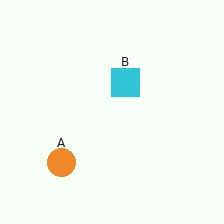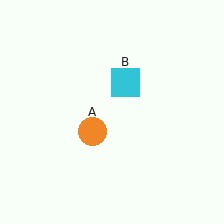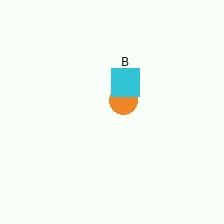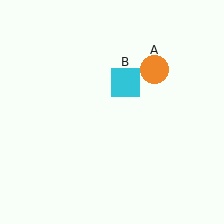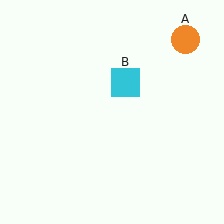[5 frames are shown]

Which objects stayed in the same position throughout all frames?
Cyan square (object B) remained stationary.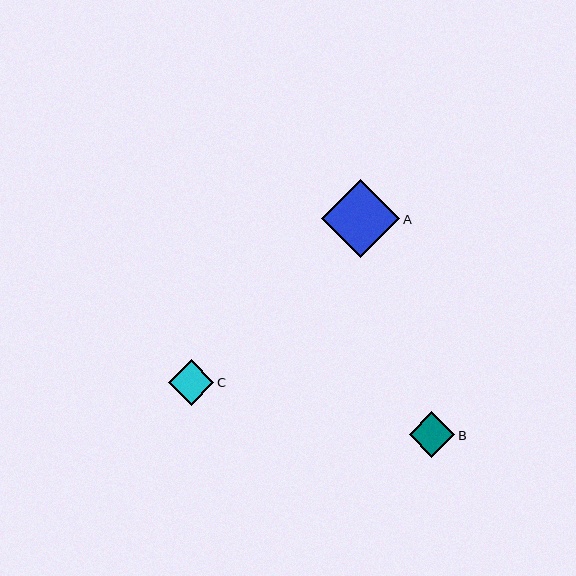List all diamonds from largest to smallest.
From largest to smallest: A, B, C.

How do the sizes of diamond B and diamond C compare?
Diamond B and diamond C are approximately the same size.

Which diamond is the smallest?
Diamond C is the smallest with a size of approximately 46 pixels.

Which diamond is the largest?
Diamond A is the largest with a size of approximately 78 pixels.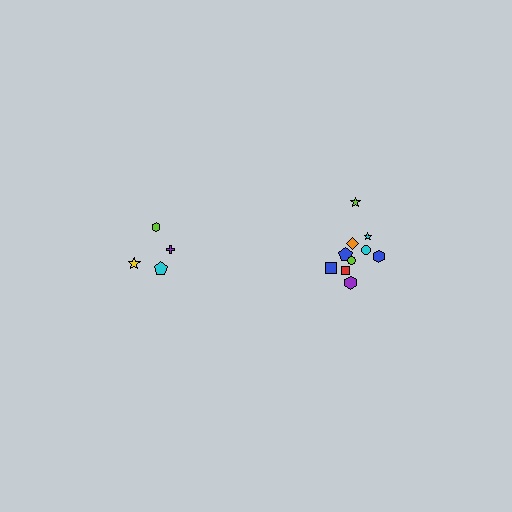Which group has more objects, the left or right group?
The right group.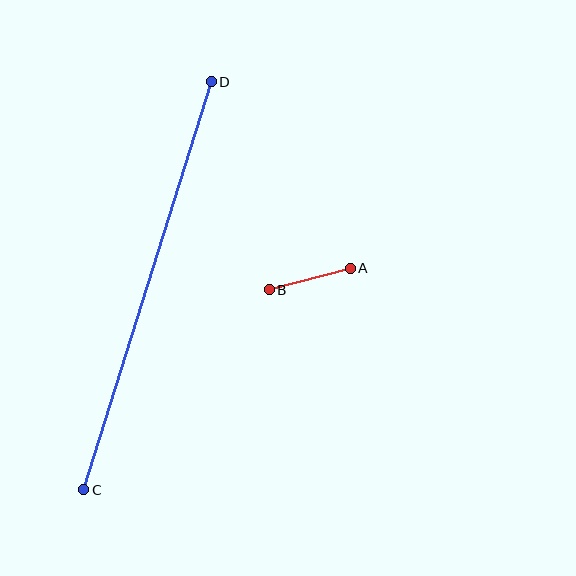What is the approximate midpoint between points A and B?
The midpoint is at approximately (310, 279) pixels.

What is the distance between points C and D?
The distance is approximately 427 pixels.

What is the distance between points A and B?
The distance is approximately 84 pixels.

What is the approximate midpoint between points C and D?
The midpoint is at approximately (147, 286) pixels.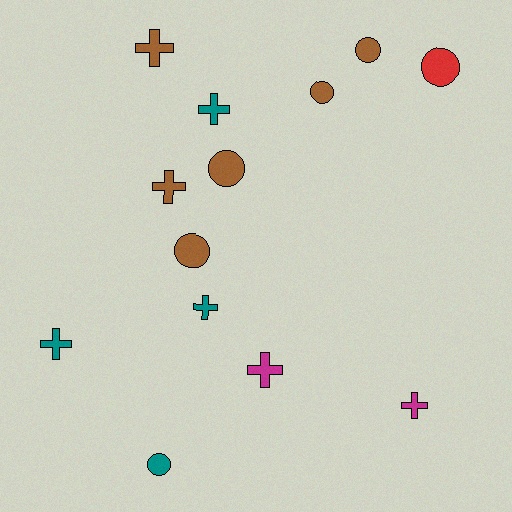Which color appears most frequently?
Brown, with 6 objects.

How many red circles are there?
There is 1 red circle.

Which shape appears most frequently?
Cross, with 7 objects.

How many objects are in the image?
There are 13 objects.